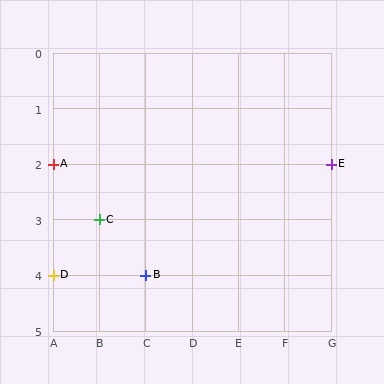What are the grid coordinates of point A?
Point A is at grid coordinates (A, 2).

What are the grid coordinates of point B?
Point B is at grid coordinates (C, 4).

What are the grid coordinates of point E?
Point E is at grid coordinates (G, 2).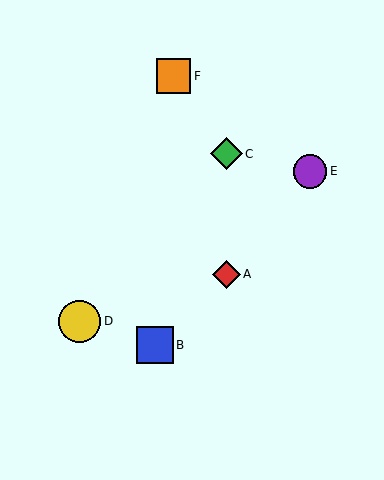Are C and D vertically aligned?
No, C is at x≈226 and D is at x≈80.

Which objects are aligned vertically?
Objects A, C are aligned vertically.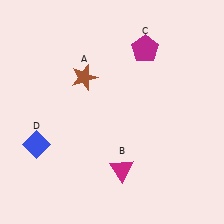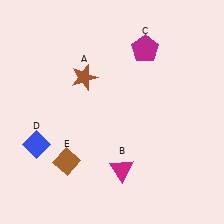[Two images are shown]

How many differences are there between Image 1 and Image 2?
There is 1 difference between the two images.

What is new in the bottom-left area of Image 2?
A brown diamond (E) was added in the bottom-left area of Image 2.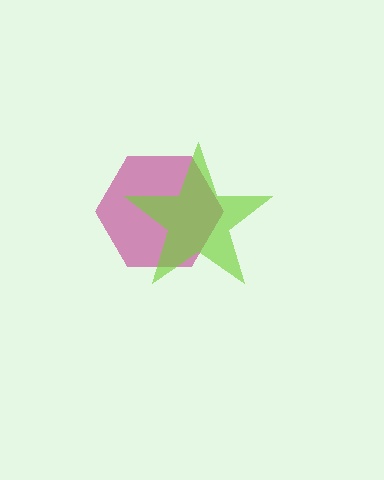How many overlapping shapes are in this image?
There are 2 overlapping shapes in the image.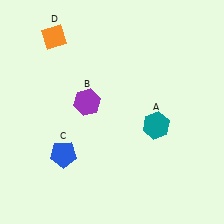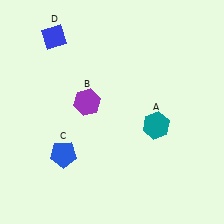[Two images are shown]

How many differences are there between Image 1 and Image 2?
There is 1 difference between the two images.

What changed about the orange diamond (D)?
In Image 1, D is orange. In Image 2, it changed to blue.